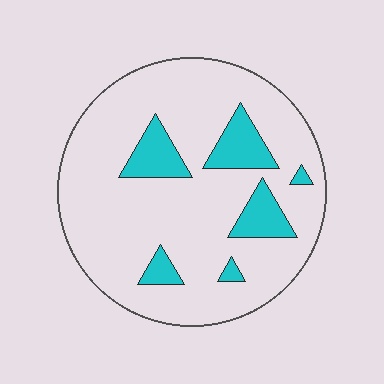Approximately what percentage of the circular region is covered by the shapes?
Approximately 15%.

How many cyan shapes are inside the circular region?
6.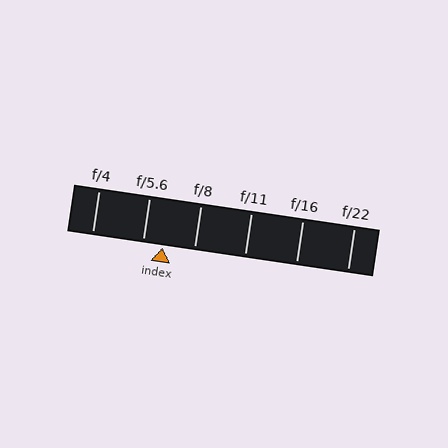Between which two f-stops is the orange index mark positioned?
The index mark is between f/5.6 and f/8.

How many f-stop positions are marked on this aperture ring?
There are 6 f-stop positions marked.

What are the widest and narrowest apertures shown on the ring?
The widest aperture shown is f/4 and the narrowest is f/22.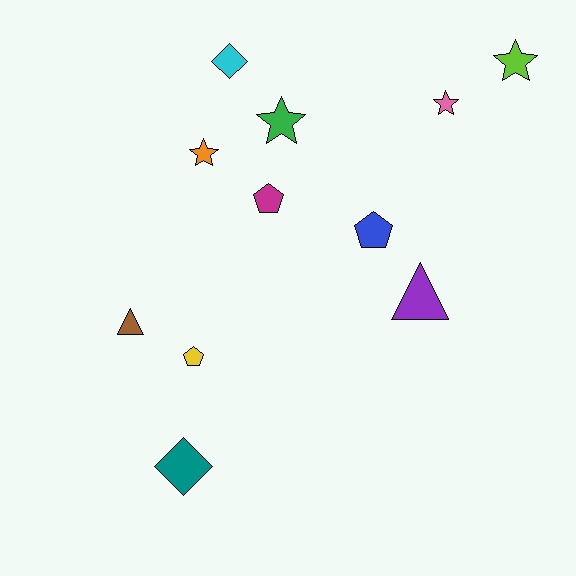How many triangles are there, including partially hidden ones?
There are 2 triangles.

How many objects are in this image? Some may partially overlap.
There are 11 objects.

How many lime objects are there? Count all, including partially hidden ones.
There is 1 lime object.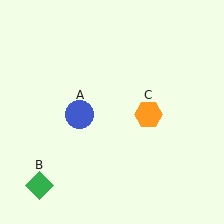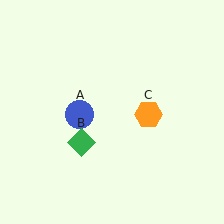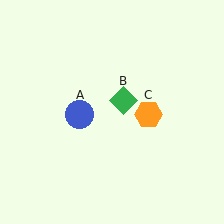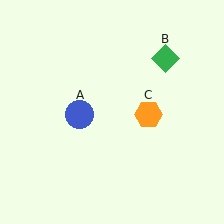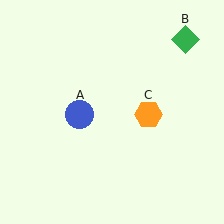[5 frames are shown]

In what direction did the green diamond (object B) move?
The green diamond (object B) moved up and to the right.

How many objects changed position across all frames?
1 object changed position: green diamond (object B).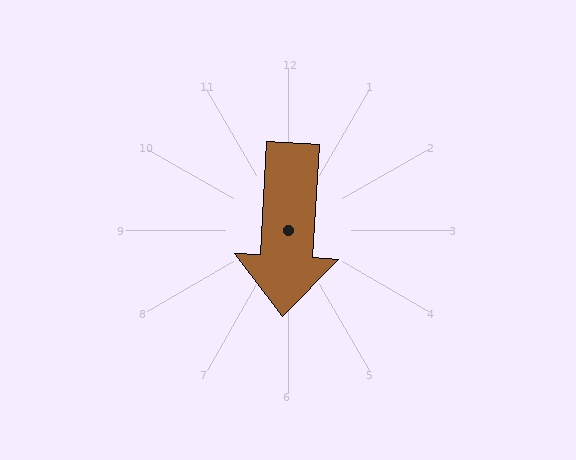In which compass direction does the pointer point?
South.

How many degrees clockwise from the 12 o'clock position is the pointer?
Approximately 183 degrees.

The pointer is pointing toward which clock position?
Roughly 6 o'clock.